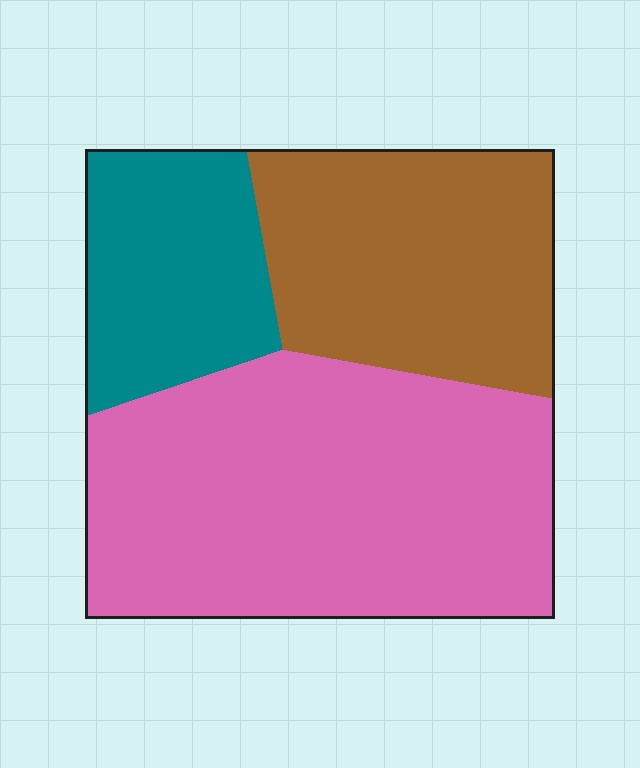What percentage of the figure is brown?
Brown covers about 30% of the figure.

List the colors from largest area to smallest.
From largest to smallest: pink, brown, teal.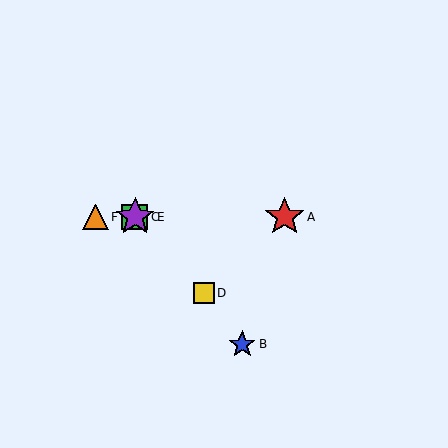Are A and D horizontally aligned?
No, A is at y≈217 and D is at y≈293.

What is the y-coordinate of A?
Object A is at y≈217.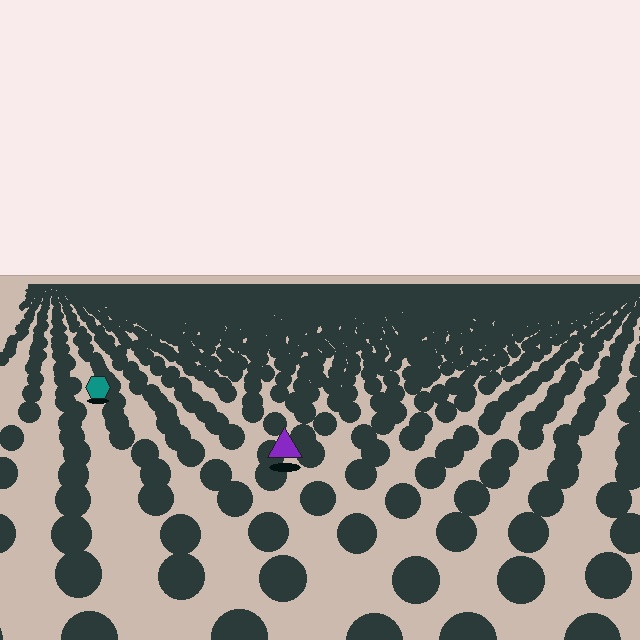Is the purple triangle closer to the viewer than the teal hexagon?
Yes. The purple triangle is closer — you can tell from the texture gradient: the ground texture is coarser near it.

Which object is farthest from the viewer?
The teal hexagon is farthest from the viewer. It appears smaller and the ground texture around it is denser.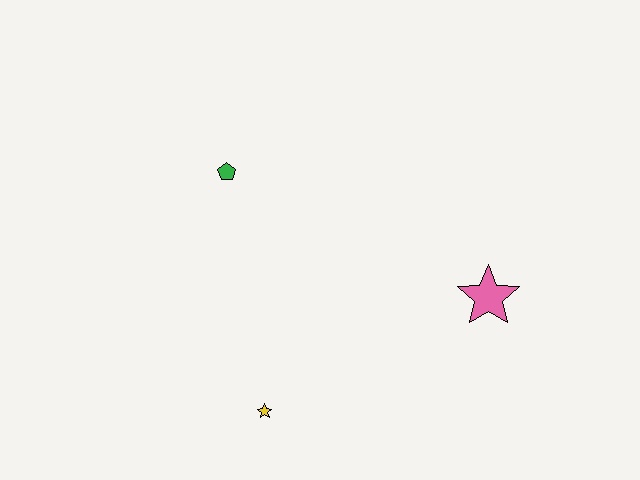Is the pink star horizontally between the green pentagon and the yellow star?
No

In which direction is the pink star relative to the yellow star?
The pink star is to the right of the yellow star.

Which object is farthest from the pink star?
The green pentagon is farthest from the pink star.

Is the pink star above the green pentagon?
No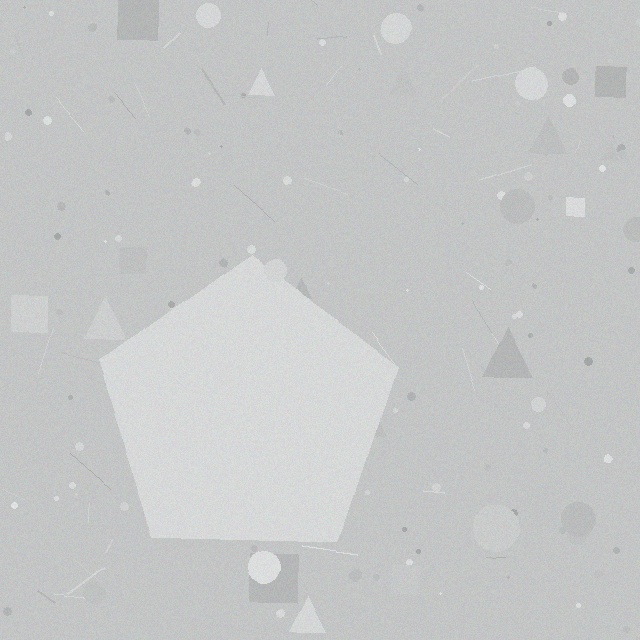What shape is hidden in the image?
A pentagon is hidden in the image.